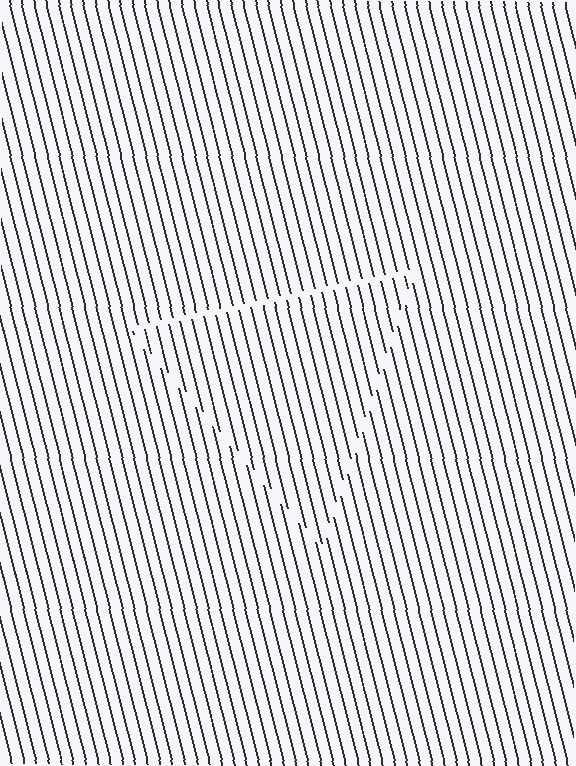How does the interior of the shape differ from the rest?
The interior of the shape contains the same grating, shifted by half a period — the contour is defined by the phase discontinuity where line-ends from the inner and outer gratings abut.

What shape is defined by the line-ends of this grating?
An illusory triangle. The interior of the shape contains the same grating, shifted by half a period — the contour is defined by the phase discontinuity where line-ends from the inner and outer gratings abut.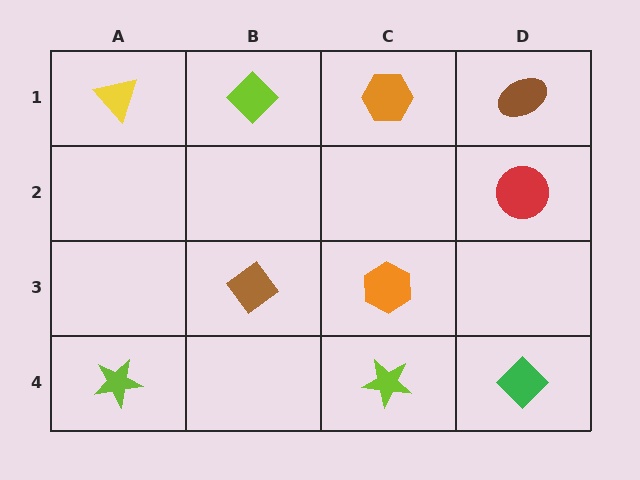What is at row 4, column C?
A lime star.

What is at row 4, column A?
A lime star.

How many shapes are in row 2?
1 shape.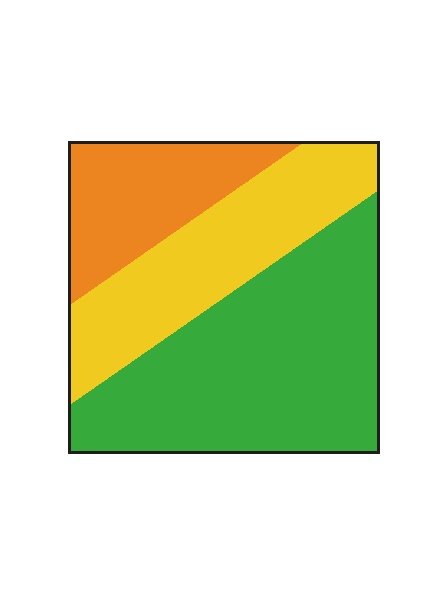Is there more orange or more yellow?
Yellow.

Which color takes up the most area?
Green, at roughly 50%.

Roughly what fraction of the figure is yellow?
Yellow takes up between a quarter and a half of the figure.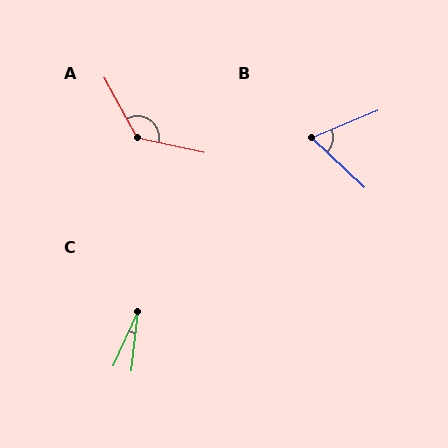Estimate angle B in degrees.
Approximately 65 degrees.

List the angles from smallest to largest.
C (18°), B (65°), A (130°).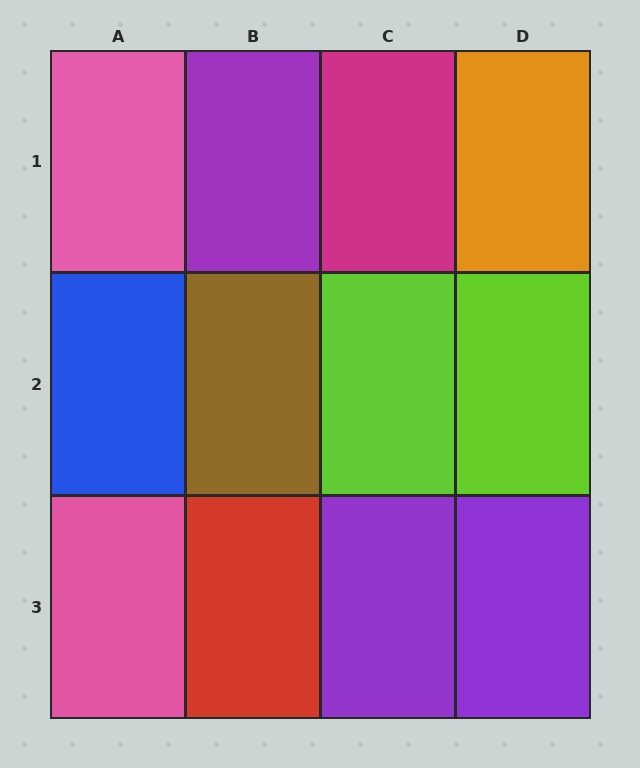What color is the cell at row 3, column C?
Purple.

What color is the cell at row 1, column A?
Pink.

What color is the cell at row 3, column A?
Pink.